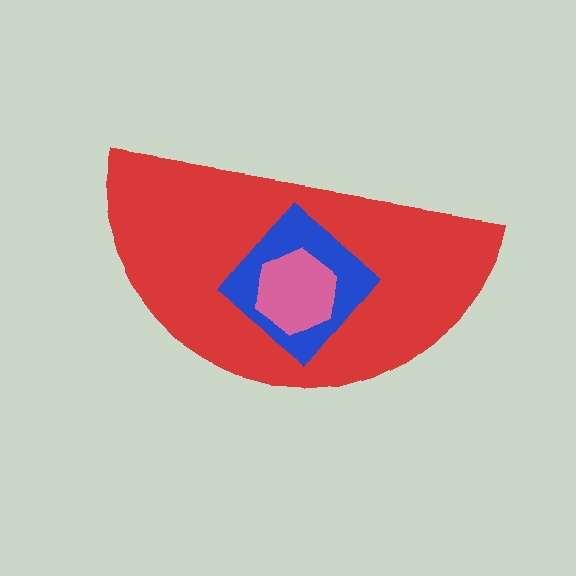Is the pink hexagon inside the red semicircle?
Yes.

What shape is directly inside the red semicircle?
The blue diamond.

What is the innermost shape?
The pink hexagon.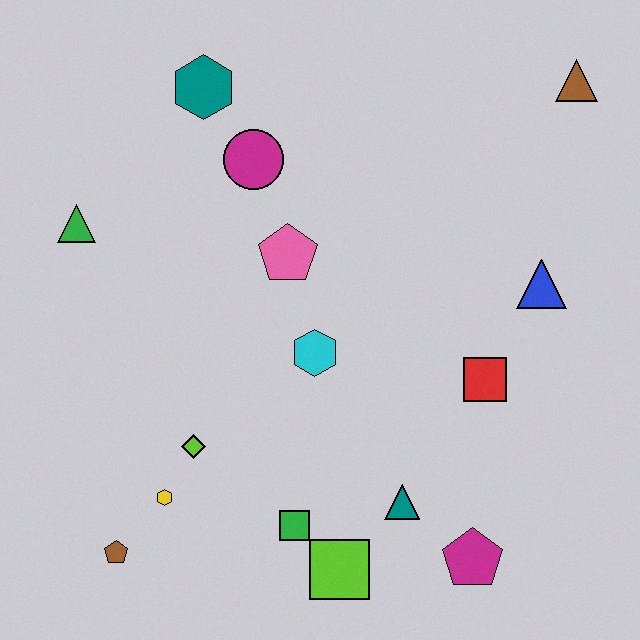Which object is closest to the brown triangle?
The blue triangle is closest to the brown triangle.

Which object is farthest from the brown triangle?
The brown pentagon is farthest from the brown triangle.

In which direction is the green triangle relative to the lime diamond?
The green triangle is above the lime diamond.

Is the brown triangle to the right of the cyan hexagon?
Yes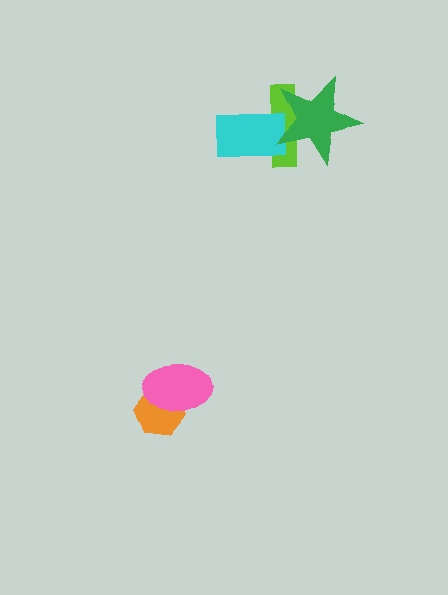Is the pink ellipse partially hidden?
No, no other shape covers it.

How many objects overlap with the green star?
2 objects overlap with the green star.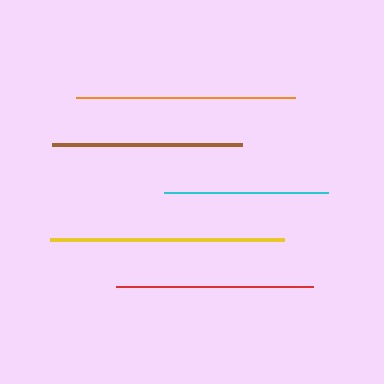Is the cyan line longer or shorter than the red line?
The red line is longer than the cyan line.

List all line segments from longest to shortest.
From longest to shortest: yellow, orange, red, brown, cyan.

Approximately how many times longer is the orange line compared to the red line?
The orange line is approximately 1.1 times the length of the red line.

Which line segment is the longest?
The yellow line is the longest at approximately 234 pixels.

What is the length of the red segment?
The red segment is approximately 197 pixels long.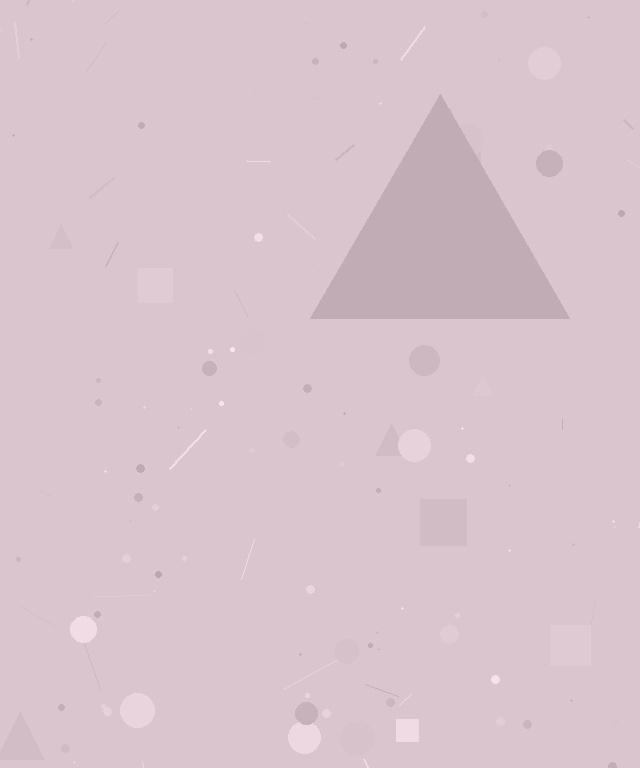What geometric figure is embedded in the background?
A triangle is embedded in the background.